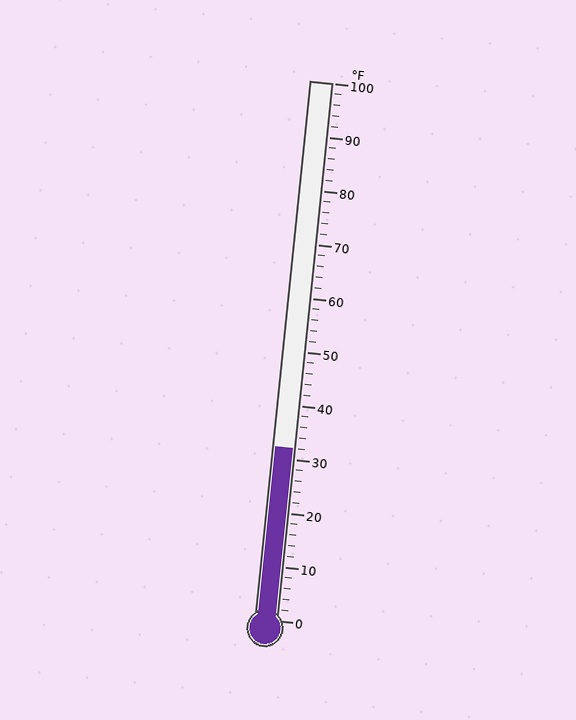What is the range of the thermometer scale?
The thermometer scale ranges from 0°F to 100°F.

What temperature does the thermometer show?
The thermometer shows approximately 32°F.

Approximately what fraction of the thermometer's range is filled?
The thermometer is filled to approximately 30% of its range.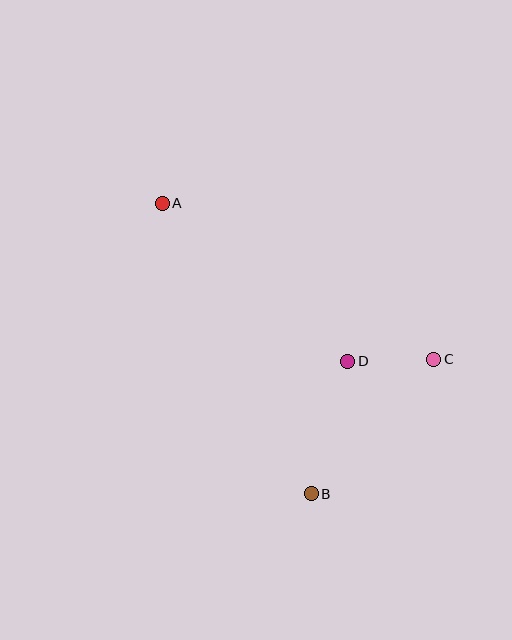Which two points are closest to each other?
Points C and D are closest to each other.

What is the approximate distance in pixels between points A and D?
The distance between A and D is approximately 244 pixels.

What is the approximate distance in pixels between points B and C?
The distance between B and C is approximately 182 pixels.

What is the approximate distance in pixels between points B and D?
The distance between B and D is approximately 138 pixels.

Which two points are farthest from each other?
Points A and B are farthest from each other.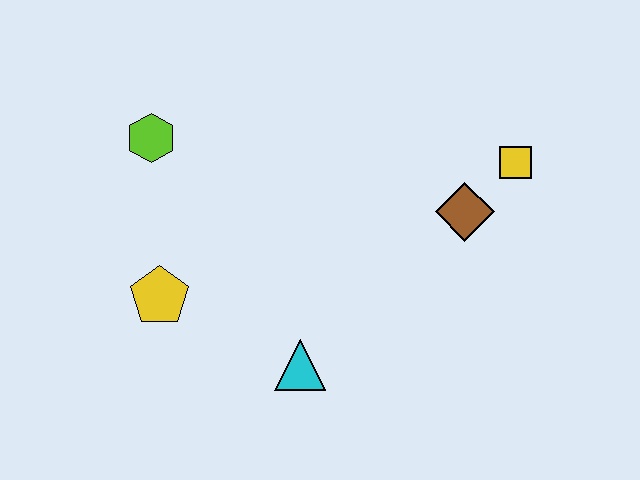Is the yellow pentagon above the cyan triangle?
Yes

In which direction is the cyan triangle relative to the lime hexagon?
The cyan triangle is below the lime hexagon.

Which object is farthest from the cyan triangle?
The yellow square is farthest from the cyan triangle.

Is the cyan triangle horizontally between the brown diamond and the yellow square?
No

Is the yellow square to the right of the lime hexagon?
Yes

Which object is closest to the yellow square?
The brown diamond is closest to the yellow square.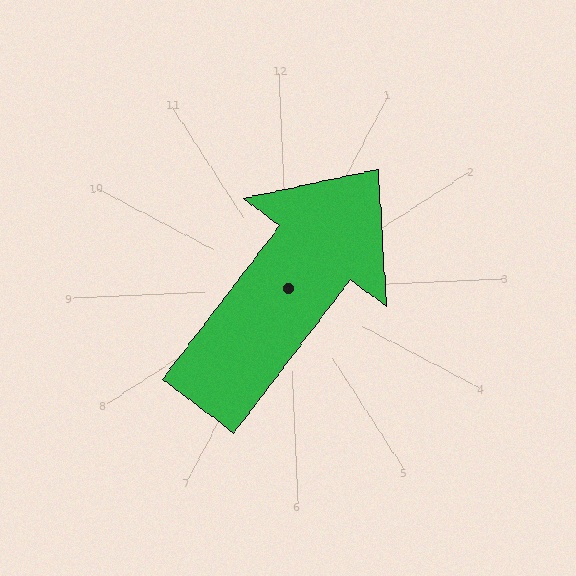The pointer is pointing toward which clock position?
Roughly 1 o'clock.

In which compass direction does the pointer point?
Northeast.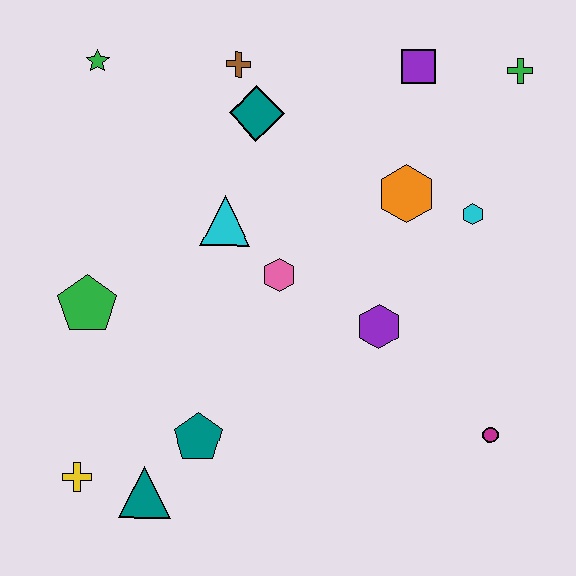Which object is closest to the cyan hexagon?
The orange hexagon is closest to the cyan hexagon.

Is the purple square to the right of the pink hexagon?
Yes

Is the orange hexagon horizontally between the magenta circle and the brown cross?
Yes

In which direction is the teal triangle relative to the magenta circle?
The teal triangle is to the left of the magenta circle.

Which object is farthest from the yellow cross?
The green cross is farthest from the yellow cross.